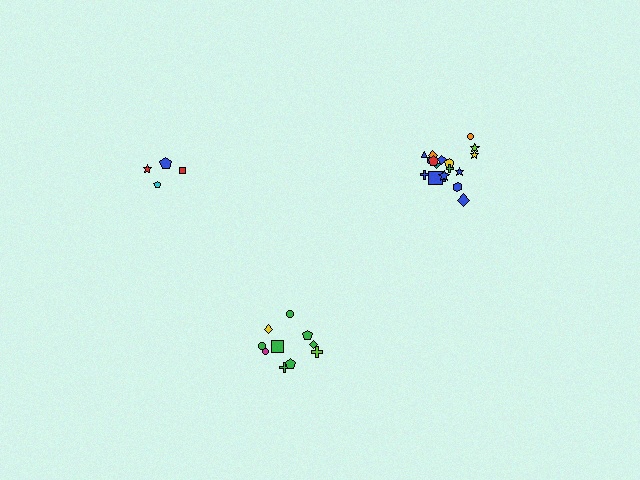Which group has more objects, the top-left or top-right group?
The top-right group.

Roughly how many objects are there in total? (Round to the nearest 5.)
Roughly 30 objects in total.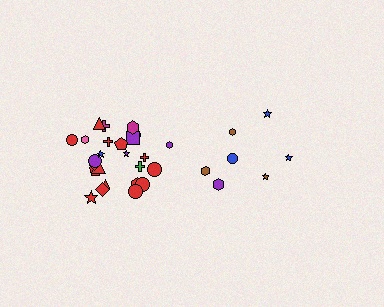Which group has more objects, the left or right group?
The left group.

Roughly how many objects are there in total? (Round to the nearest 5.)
Roughly 30 objects in total.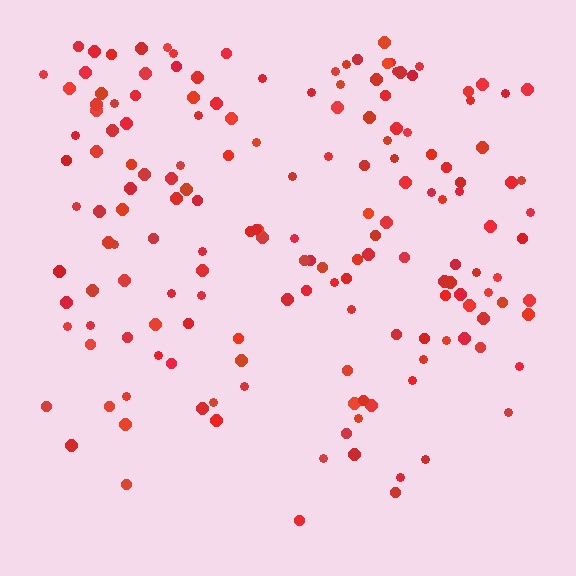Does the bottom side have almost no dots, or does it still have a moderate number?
Still a moderate number, just noticeably fewer than the top.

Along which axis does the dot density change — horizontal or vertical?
Vertical.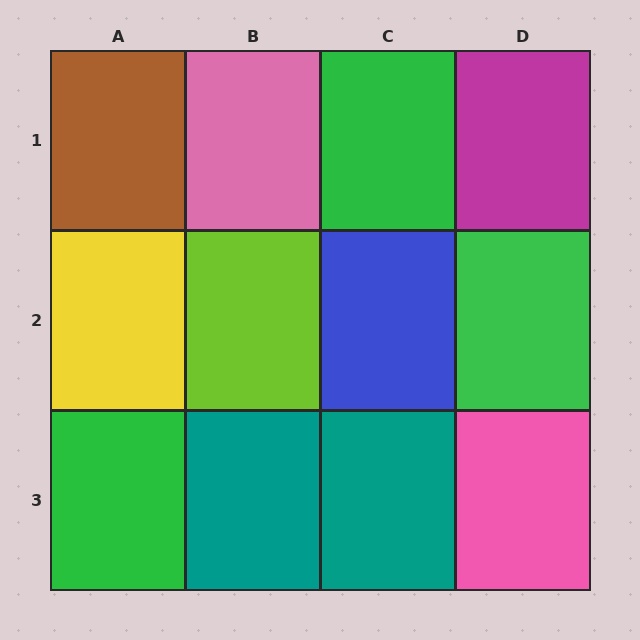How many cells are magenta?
1 cell is magenta.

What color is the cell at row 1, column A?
Brown.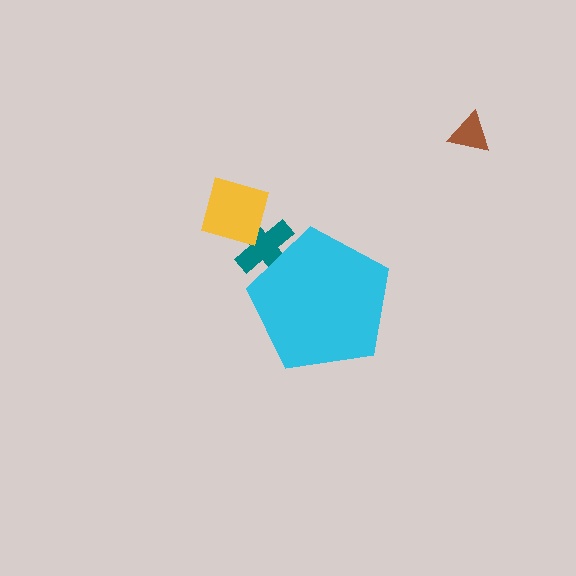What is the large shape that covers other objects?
A cyan pentagon.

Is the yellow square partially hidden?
No, the yellow square is fully visible.